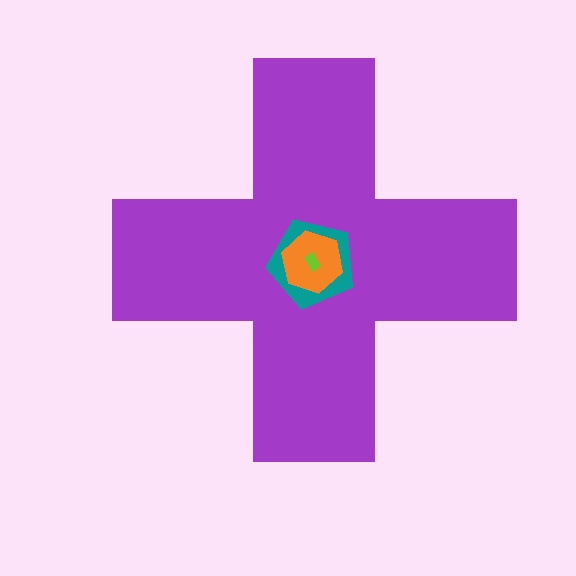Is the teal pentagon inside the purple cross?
Yes.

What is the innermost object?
The lime rectangle.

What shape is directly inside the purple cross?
The teal pentagon.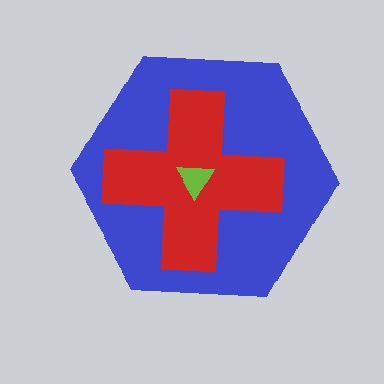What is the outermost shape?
The blue hexagon.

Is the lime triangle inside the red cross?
Yes.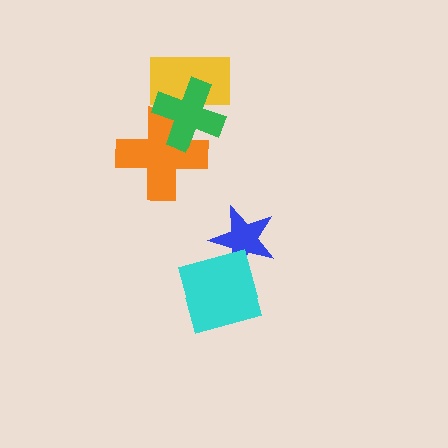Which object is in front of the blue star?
The cyan diamond is in front of the blue star.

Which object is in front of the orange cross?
The green cross is in front of the orange cross.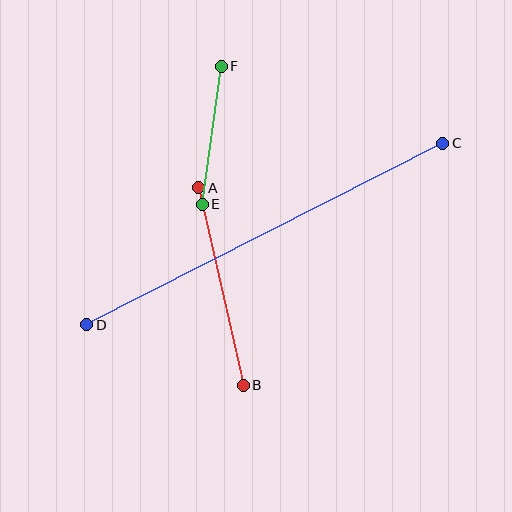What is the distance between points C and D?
The distance is approximately 400 pixels.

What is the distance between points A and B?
The distance is approximately 202 pixels.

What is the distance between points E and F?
The distance is approximately 139 pixels.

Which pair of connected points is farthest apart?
Points C and D are farthest apart.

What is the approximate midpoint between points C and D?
The midpoint is at approximately (265, 234) pixels.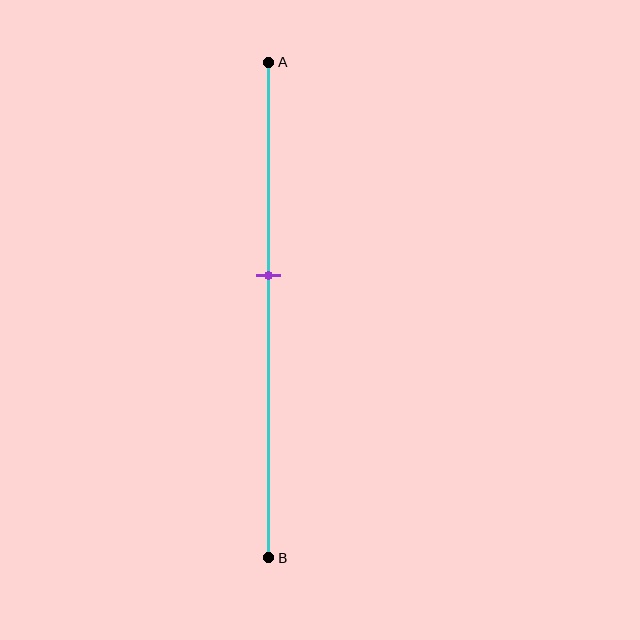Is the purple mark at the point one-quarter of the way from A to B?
No, the mark is at about 45% from A, not at the 25% one-quarter point.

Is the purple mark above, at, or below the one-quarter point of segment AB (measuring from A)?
The purple mark is below the one-quarter point of segment AB.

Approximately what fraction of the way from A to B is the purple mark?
The purple mark is approximately 45% of the way from A to B.